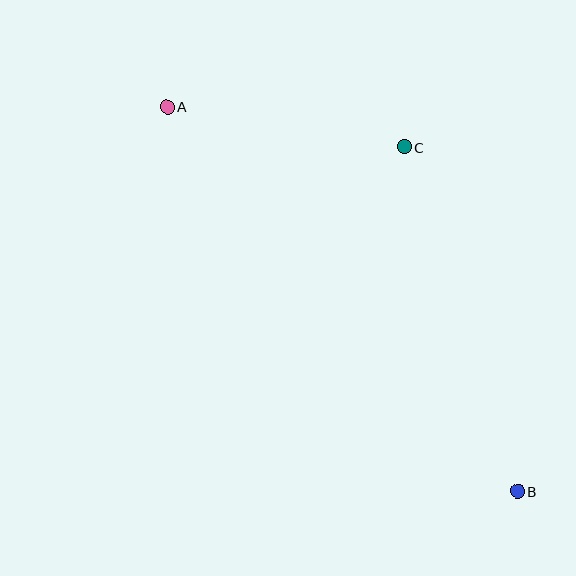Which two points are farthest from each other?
Points A and B are farthest from each other.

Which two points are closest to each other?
Points A and C are closest to each other.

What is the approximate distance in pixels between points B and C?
The distance between B and C is approximately 362 pixels.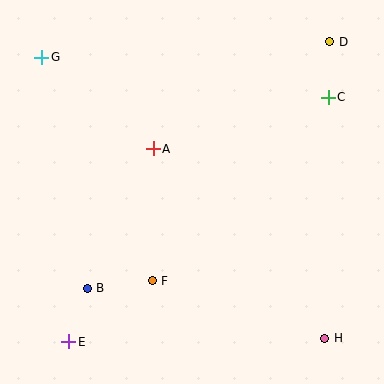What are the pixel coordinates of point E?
Point E is at (69, 342).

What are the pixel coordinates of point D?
Point D is at (330, 42).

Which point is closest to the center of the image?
Point A at (153, 149) is closest to the center.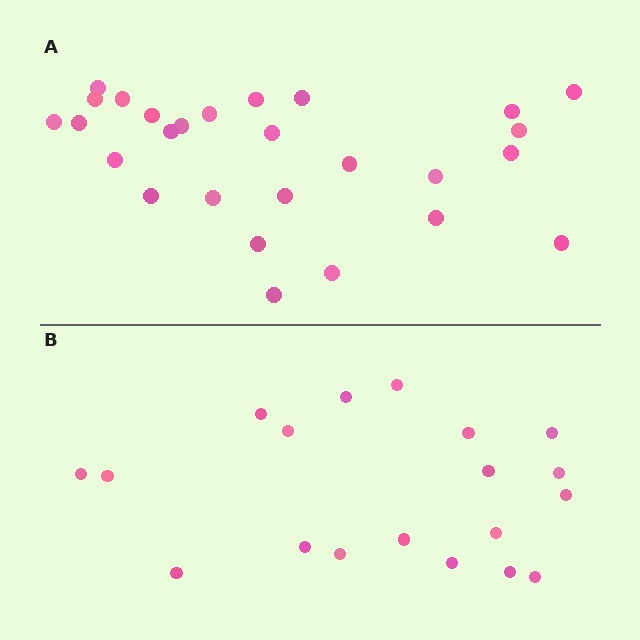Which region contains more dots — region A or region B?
Region A (the top region) has more dots.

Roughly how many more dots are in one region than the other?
Region A has roughly 8 or so more dots than region B.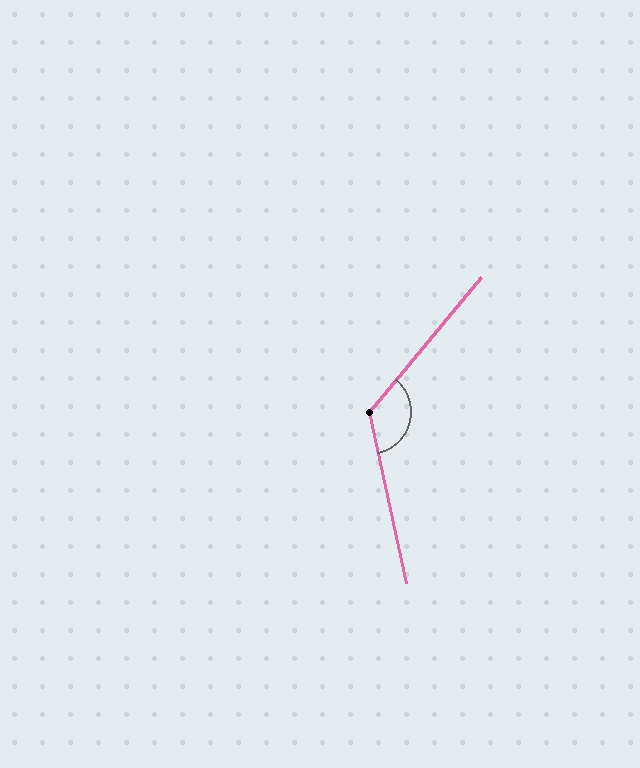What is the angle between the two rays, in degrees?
Approximately 128 degrees.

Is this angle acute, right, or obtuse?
It is obtuse.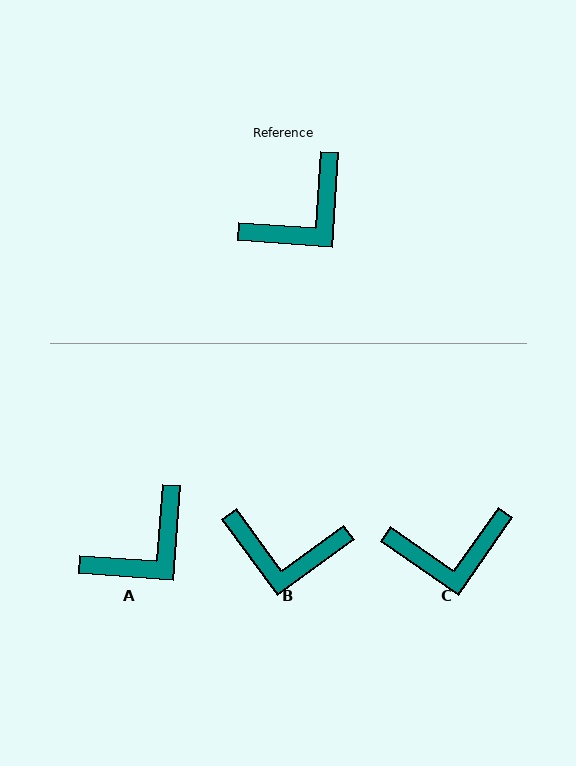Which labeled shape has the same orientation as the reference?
A.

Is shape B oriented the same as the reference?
No, it is off by about 50 degrees.